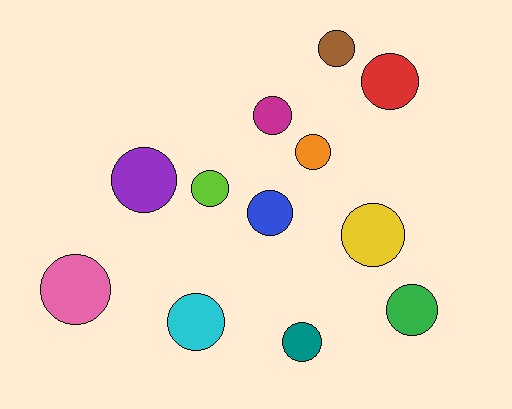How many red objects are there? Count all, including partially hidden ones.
There is 1 red object.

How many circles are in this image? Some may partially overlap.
There are 12 circles.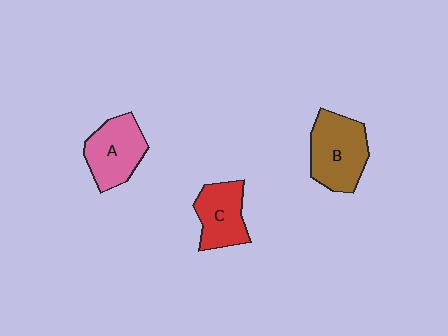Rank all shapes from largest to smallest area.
From largest to smallest: B (brown), A (pink), C (red).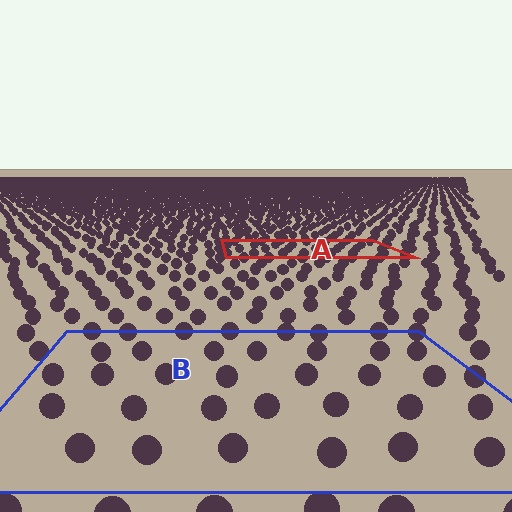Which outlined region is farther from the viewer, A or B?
Region A is farther from the viewer — the texture elements inside it appear smaller and more densely packed.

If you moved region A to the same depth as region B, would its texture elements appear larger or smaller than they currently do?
They would appear larger. At a closer depth, the same texture elements are projected at a bigger on-screen size.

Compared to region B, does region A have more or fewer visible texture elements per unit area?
Region A has more texture elements per unit area — they are packed more densely because it is farther away.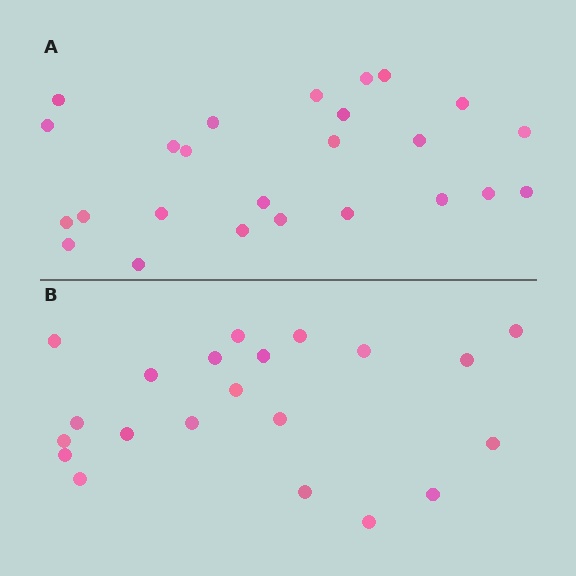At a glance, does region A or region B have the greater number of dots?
Region A (the top region) has more dots.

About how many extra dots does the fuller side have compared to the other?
Region A has about 4 more dots than region B.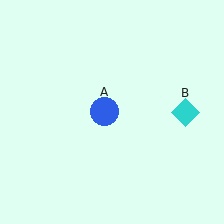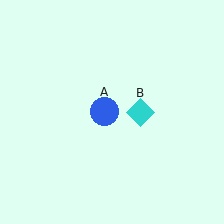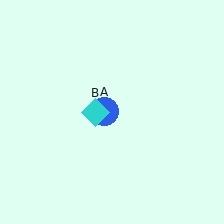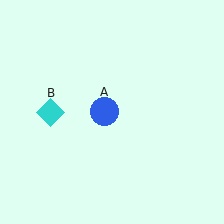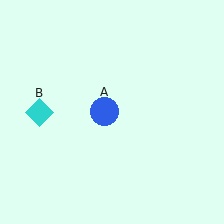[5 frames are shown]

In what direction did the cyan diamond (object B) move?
The cyan diamond (object B) moved left.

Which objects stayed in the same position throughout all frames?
Blue circle (object A) remained stationary.